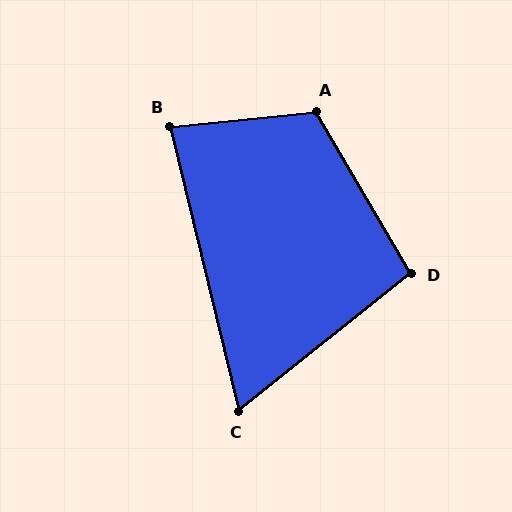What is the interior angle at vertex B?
Approximately 82 degrees (acute).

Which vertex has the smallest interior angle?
C, at approximately 65 degrees.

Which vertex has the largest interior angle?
A, at approximately 115 degrees.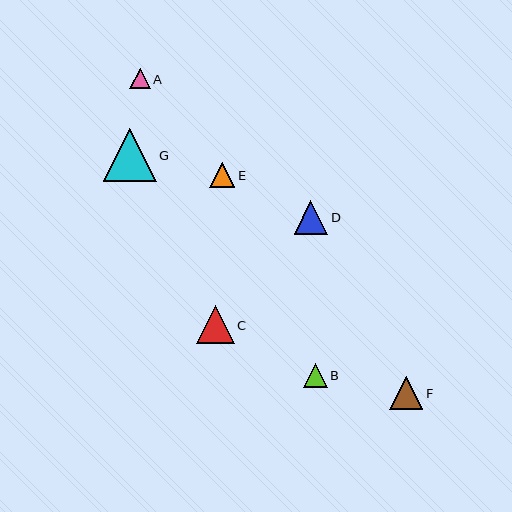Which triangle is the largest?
Triangle G is the largest with a size of approximately 52 pixels.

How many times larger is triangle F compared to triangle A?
Triangle F is approximately 1.6 times the size of triangle A.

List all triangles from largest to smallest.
From largest to smallest: G, C, D, F, E, B, A.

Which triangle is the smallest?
Triangle A is the smallest with a size of approximately 20 pixels.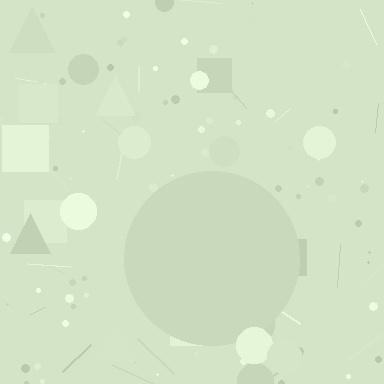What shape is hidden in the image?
A circle is hidden in the image.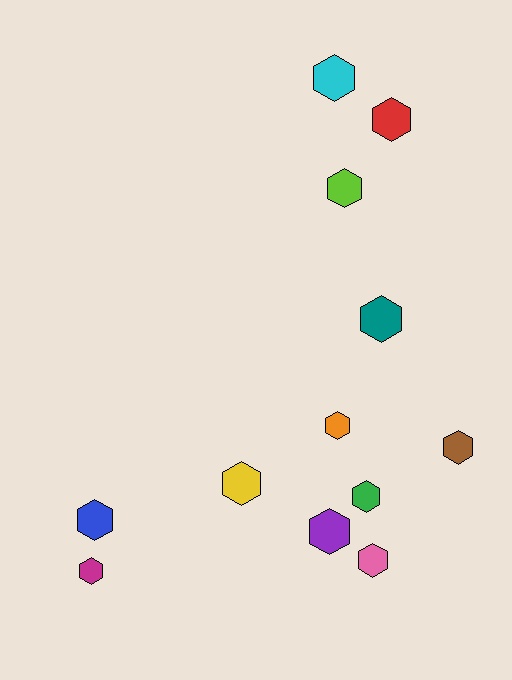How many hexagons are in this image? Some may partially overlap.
There are 12 hexagons.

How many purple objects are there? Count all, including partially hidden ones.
There is 1 purple object.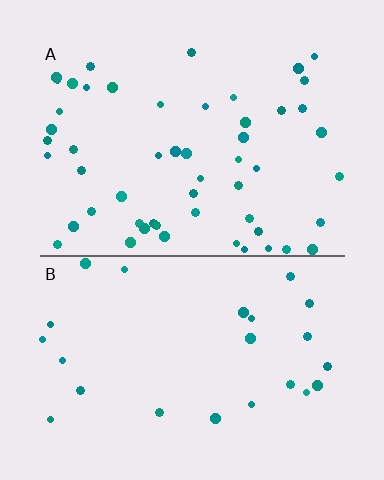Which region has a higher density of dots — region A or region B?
A (the top).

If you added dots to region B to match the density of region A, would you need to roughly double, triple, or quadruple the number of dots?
Approximately double.